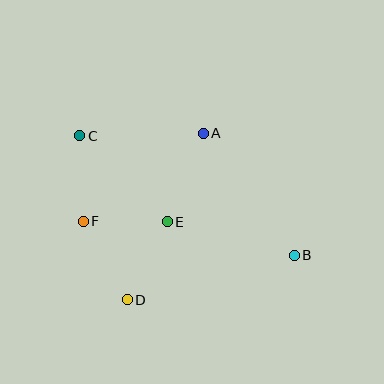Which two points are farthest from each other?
Points B and C are farthest from each other.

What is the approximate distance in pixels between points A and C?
The distance between A and C is approximately 123 pixels.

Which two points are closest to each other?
Points E and F are closest to each other.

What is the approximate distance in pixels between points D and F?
The distance between D and F is approximately 90 pixels.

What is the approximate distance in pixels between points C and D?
The distance between C and D is approximately 171 pixels.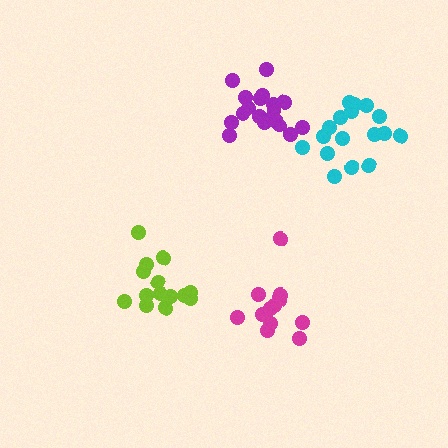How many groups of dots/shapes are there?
There are 4 groups.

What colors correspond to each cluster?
The clusters are colored: magenta, lime, cyan, purple.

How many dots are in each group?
Group 1: 13 dots, Group 2: 14 dots, Group 3: 17 dots, Group 4: 19 dots (63 total).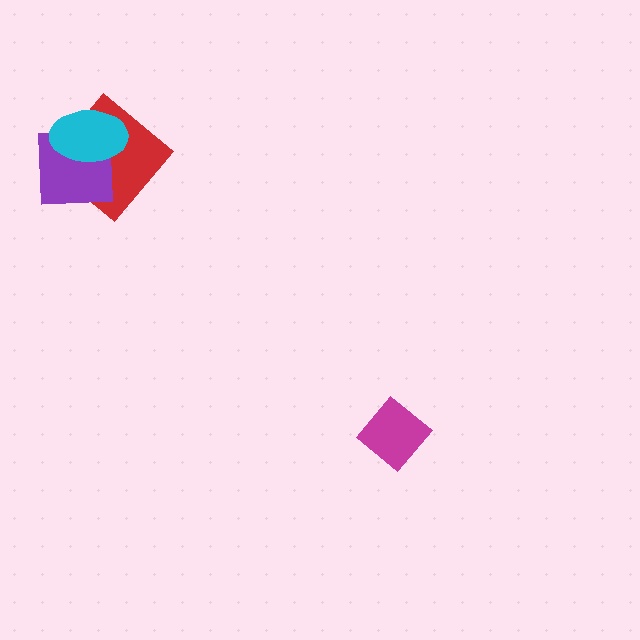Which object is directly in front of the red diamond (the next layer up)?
The purple square is directly in front of the red diamond.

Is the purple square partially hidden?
Yes, it is partially covered by another shape.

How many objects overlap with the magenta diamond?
0 objects overlap with the magenta diamond.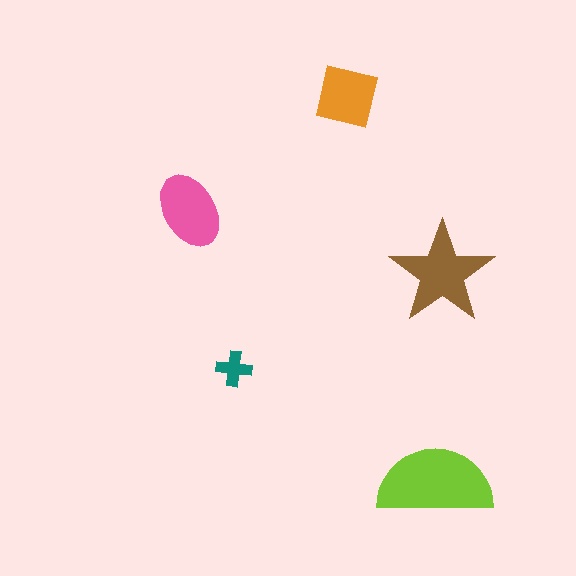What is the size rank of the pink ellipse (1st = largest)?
3rd.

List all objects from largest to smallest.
The lime semicircle, the brown star, the pink ellipse, the orange square, the teal cross.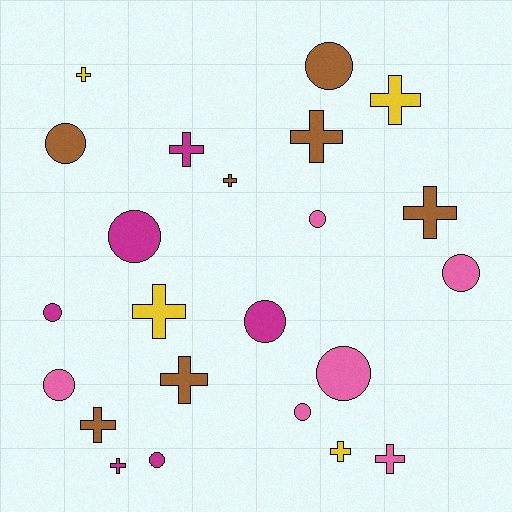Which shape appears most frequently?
Cross, with 12 objects.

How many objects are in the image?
There are 23 objects.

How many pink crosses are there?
There is 1 pink cross.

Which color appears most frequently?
Brown, with 7 objects.